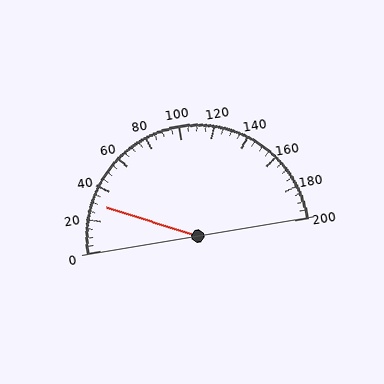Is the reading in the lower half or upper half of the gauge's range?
The reading is in the lower half of the range (0 to 200).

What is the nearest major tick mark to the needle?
The nearest major tick mark is 40.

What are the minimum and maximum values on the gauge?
The gauge ranges from 0 to 200.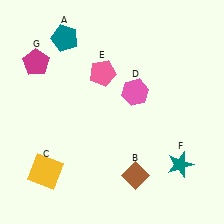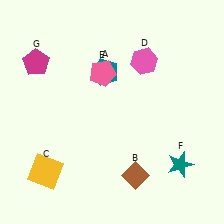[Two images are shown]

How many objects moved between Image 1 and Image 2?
2 objects moved between the two images.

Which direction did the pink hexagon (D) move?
The pink hexagon (D) moved up.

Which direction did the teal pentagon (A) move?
The teal pentagon (A) moved right.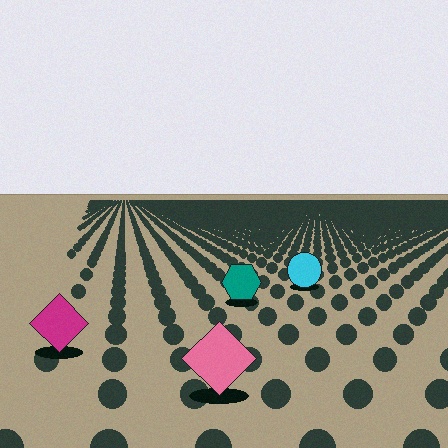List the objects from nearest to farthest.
From nearest to farthest: the pink diamond, the magenta diamond, the teal hexagon, the cyan circle.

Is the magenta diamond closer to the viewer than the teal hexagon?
Yes. The magenta diamond is closer — you can tell from the texture gradient: the ground texture is coarser near it.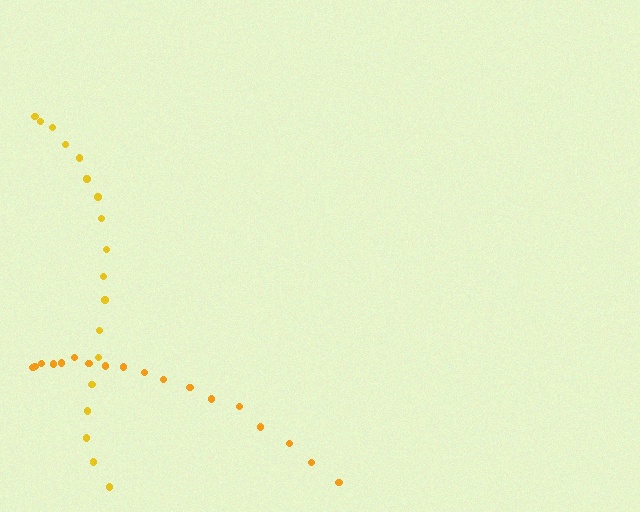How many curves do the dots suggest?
There are 2 distinct paths.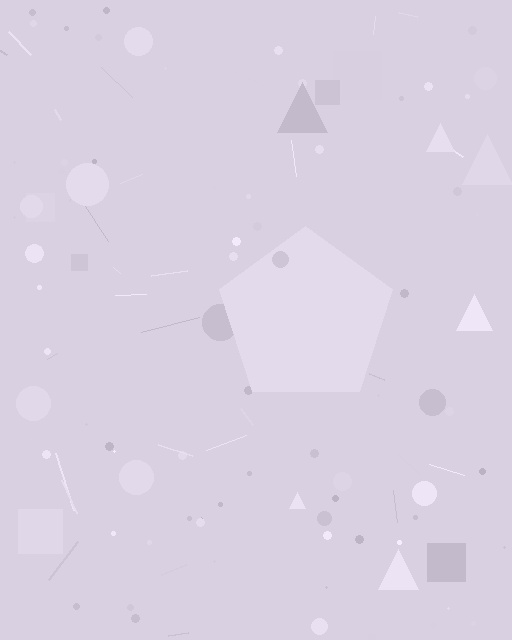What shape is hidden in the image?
A pentagon is hidden in the image.